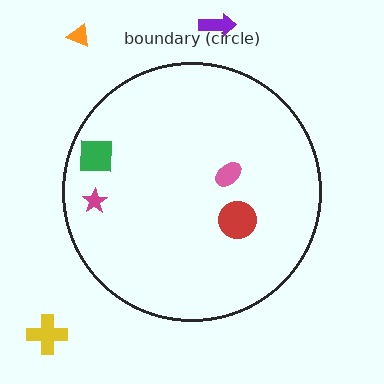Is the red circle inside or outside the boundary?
Inside.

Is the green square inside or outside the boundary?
Inside.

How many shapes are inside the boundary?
4 inside, 3 outside.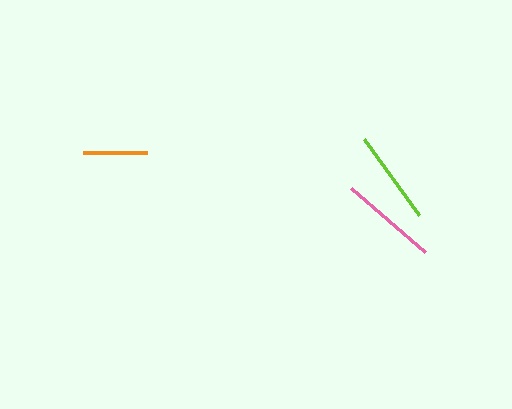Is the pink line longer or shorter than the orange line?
The pink line is longer than the orange line.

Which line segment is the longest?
The pink line is the longest at approximately 98 pixels.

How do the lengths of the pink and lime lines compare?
The pink and lime lines are approximately the same length.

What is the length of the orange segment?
The orange segment is approximately 63 pixels long.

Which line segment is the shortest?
The orange line is the shortest at approximately 63 pixels.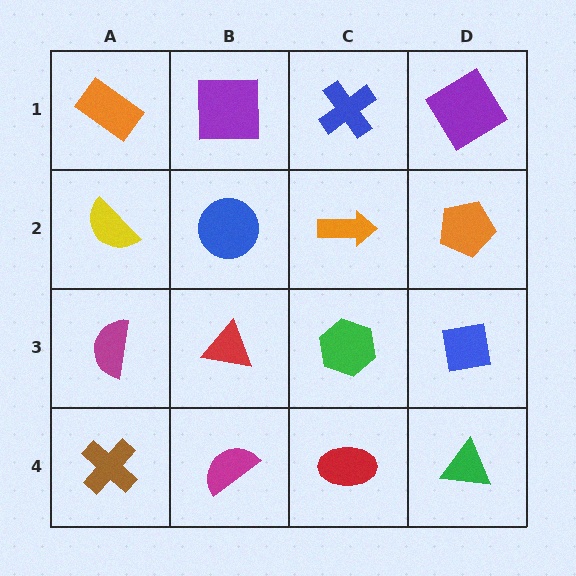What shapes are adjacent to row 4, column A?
A magenta semicircle (row 3, column A), a magenta semicircle (row 4, column B).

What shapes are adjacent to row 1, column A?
A yellow semicircle (row 2, column A), a purple square (row 1, column B).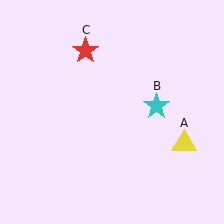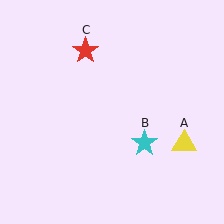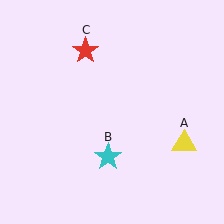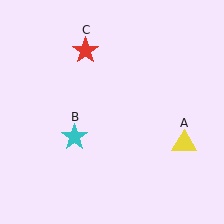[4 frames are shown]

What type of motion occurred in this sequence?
The cyan star (object B) rotated clockwise around the center of the scene.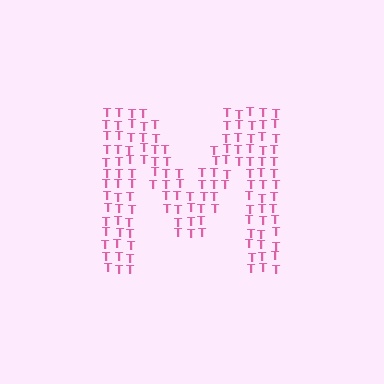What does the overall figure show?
The overall figure shows the letter M.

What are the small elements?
The small elements are letter T's.